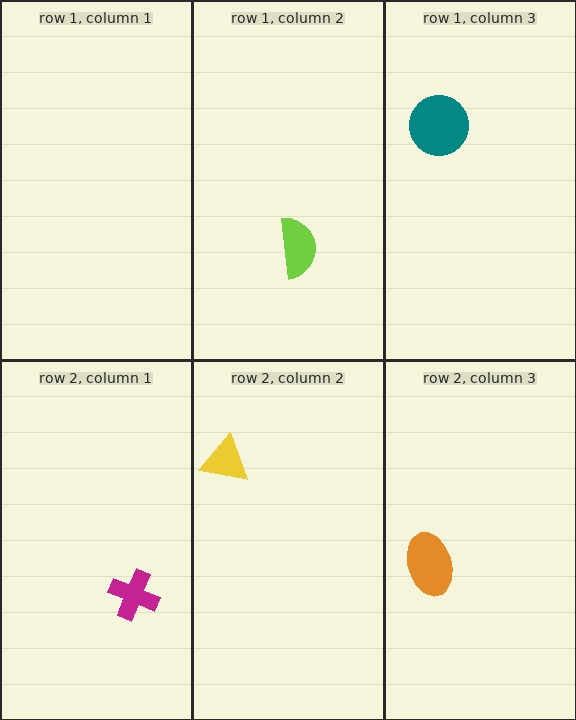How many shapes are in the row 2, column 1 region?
1.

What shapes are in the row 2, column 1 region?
The magenta cross.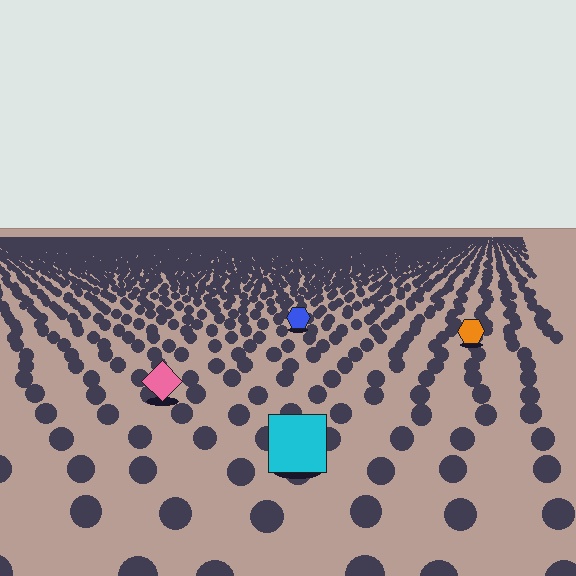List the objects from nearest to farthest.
From nearest to farthest: the cyan square, the pink diamond, the orange hexagon, the blue hexagon.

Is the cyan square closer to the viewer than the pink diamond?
Yes. The cyan square is closer — you can tell from the texture gradient: the ground texture is coarser near it.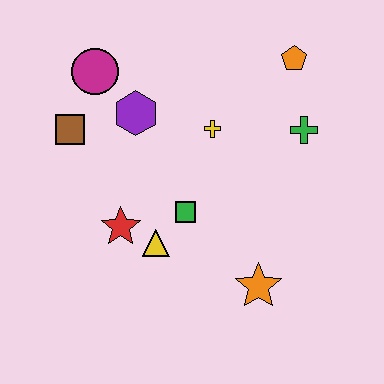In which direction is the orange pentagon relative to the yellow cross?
The orange pentagon is to the right of the yellow cross.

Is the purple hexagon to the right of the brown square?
Yes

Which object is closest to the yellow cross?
The purple hexagon is closest to the yellow cross.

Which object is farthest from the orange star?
The magenta circle is farthest from the orange star.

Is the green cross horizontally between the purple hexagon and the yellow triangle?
No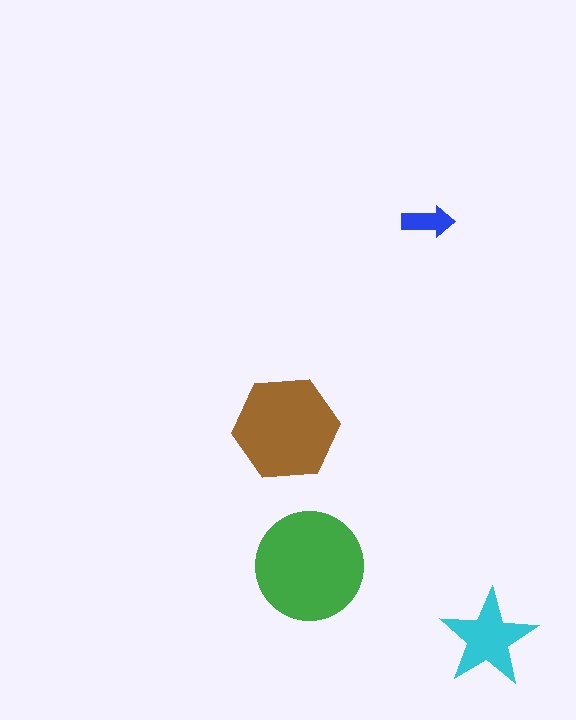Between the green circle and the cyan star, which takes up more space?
The green circle.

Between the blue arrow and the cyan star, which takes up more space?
The cyan star.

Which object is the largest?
The green circle.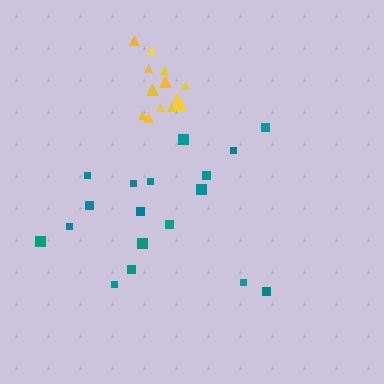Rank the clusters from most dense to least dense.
yellow, teal.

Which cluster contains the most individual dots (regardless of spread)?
Teal (18).